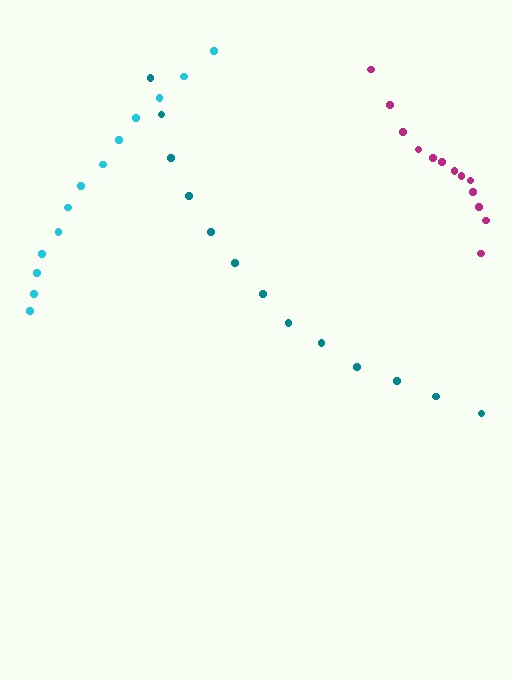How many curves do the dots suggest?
There are 3 distinct paths.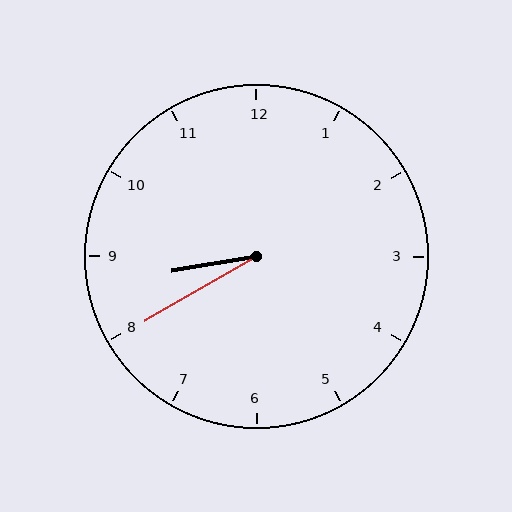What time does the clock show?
8:40.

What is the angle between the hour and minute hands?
Approximately 20 degrees.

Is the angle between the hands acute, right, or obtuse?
It is acute.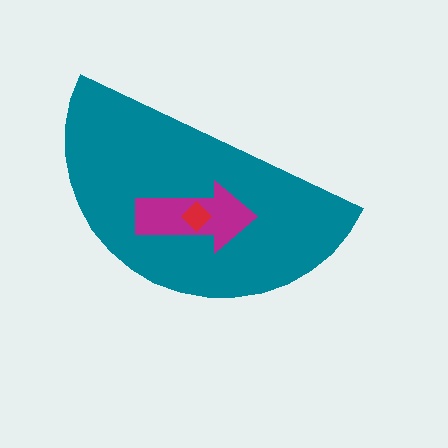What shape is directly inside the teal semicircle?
The magenta arrow.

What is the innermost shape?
The red diamond.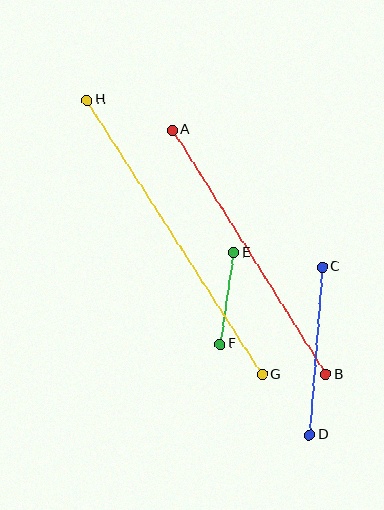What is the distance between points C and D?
The distance is approximately 169 pixels.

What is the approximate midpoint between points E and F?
The midpoint is at approximately (227, 298) pixels.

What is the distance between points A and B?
The distance is approximately 289 pixels.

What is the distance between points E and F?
The distance is approximately 92 pixels.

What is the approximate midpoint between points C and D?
The midpoint is at approximately (316, 351) pixels.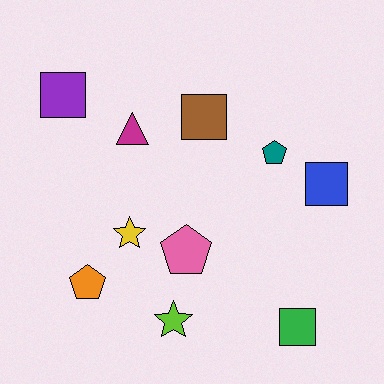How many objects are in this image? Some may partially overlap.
There are 10 objects.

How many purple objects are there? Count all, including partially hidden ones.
There is 1 purple object.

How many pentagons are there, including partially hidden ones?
There are 3 pentagons.